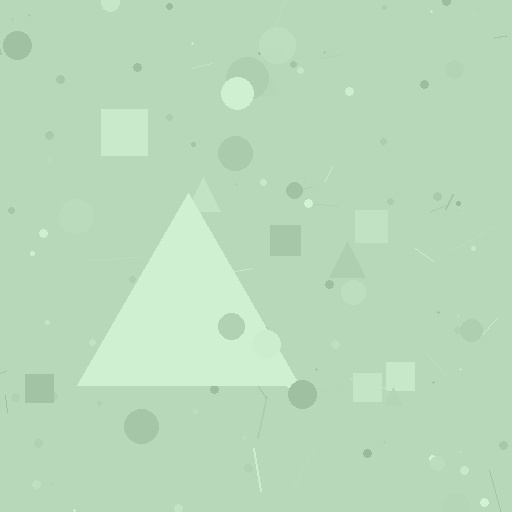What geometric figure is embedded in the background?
A triangle is embedded in the background.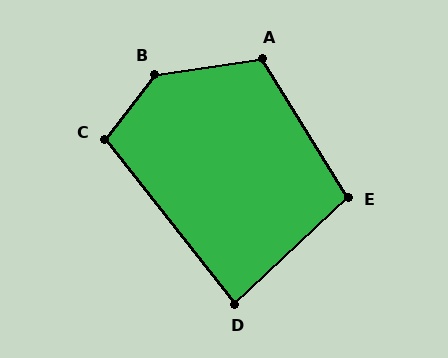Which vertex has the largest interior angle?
B, at approximately 135 degrees.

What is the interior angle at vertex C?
Approximately 104 degrees (obtuse).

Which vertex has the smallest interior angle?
D, at approximately 85 degrees.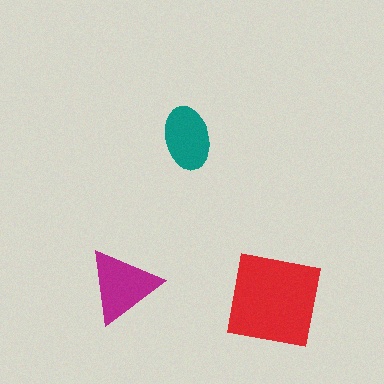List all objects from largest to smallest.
The red square, the magenta triangle, the teal ellipse.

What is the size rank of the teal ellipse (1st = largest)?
3rd.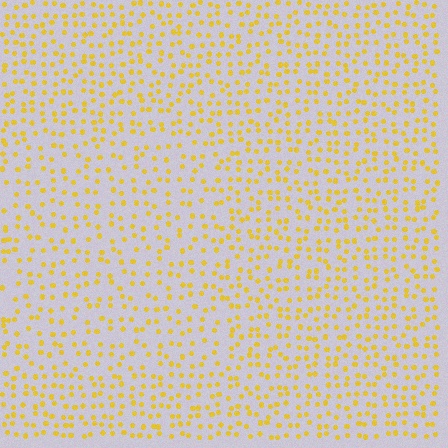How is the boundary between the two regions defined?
The boundary is defined by a change in element density (approximately 1.4x ratio). All elements are the same color, size, and shape.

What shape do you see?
I see a rectangle.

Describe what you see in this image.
The image contains small yellow elements arranged at two different densities. A rectangle-shaped region is visible where the elements are less densely packed than the surrounding area.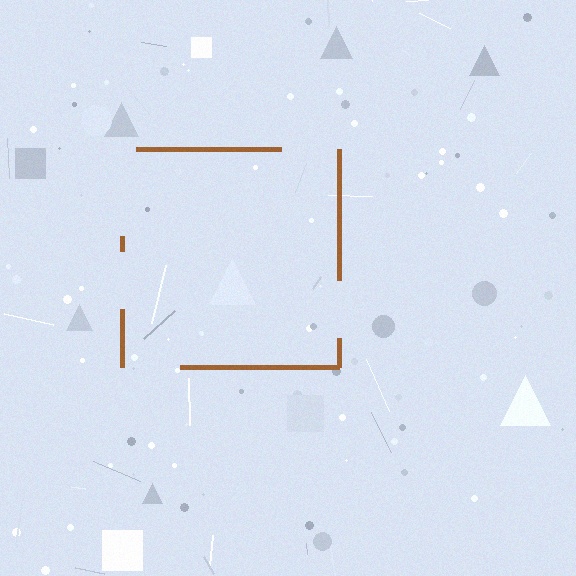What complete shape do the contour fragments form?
The contour fragments form a square.